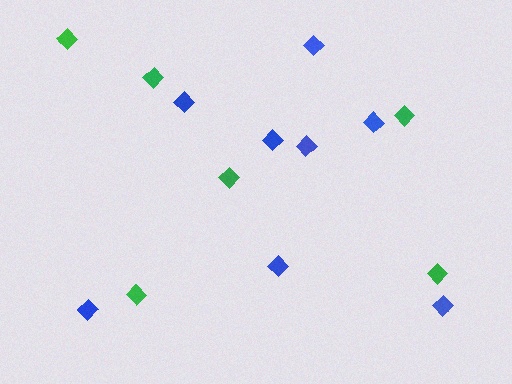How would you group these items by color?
There are 2 groups: one group of blue diamonds (8) and one group of green diamonds (6).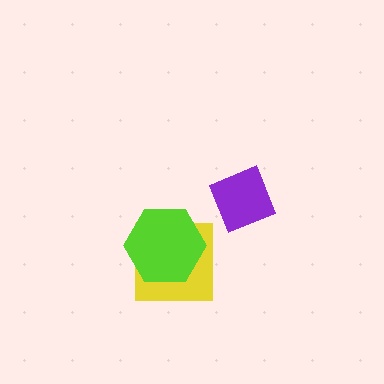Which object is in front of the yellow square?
The lime hexagon is in front of the yellow square.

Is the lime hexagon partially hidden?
No, no other shape covers it.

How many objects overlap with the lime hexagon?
1 object overlaps with the lime hexagon.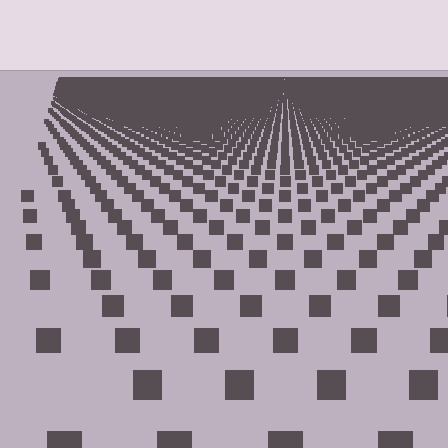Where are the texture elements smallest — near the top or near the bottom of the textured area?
Near the top.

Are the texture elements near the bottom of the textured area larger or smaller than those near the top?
Larger. Near the bottom, elements are closer to the viewer and appear at a bigger on-screen size.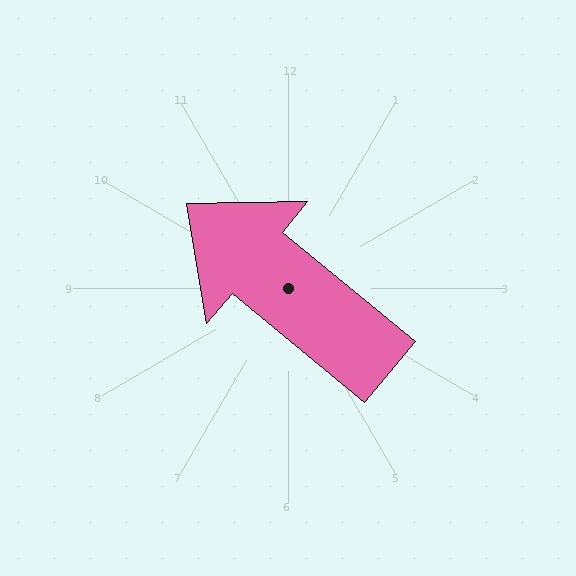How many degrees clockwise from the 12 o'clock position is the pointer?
Approximately 310 degrees.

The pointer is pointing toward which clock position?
Roughly 10 o'clock.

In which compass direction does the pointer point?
Northwest.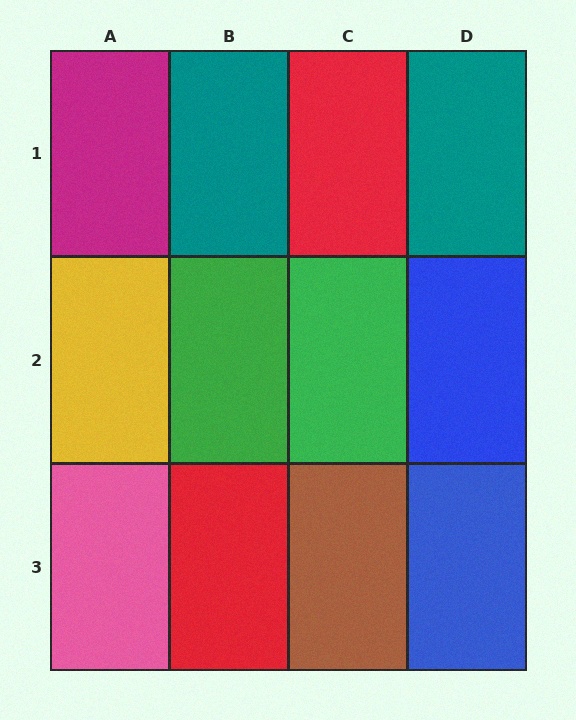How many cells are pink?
1 cell is pink.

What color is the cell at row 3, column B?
Red.